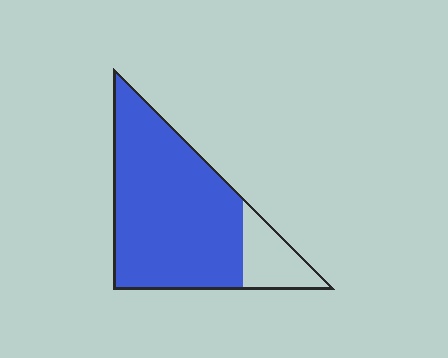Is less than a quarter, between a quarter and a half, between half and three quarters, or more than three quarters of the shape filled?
More than three quarters.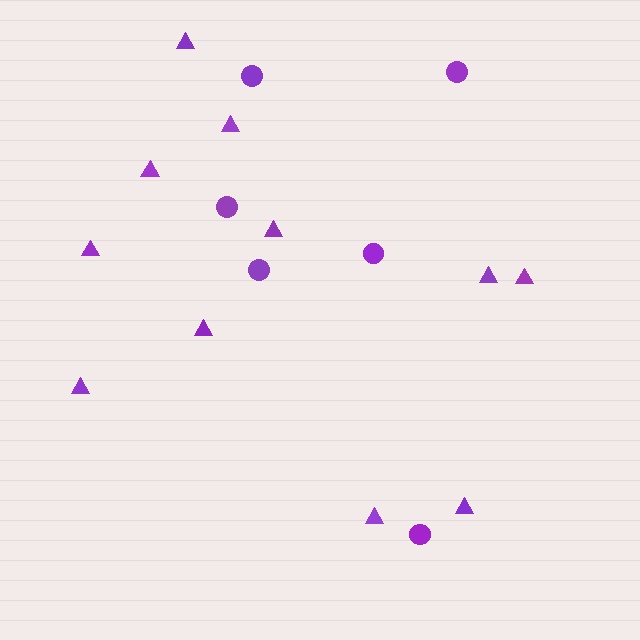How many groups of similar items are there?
There are 2 groups: one group of triangles (11) and one group of circles (6).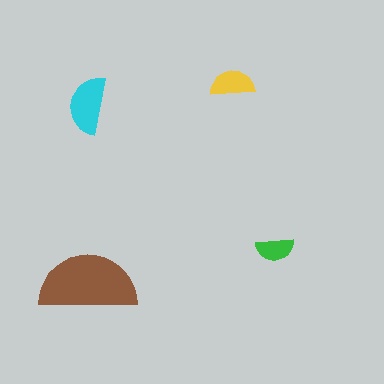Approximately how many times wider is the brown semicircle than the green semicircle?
About 2.5 times wider.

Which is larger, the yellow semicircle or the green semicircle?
The yellow one.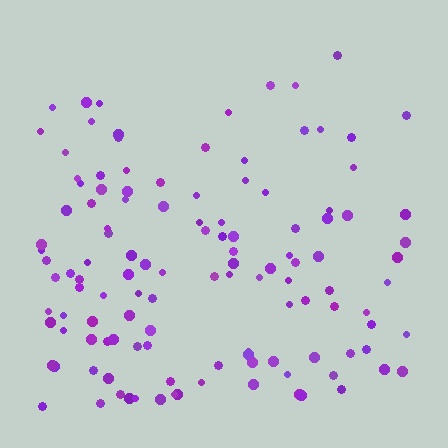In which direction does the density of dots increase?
From top to bottom, with the bottom side densest.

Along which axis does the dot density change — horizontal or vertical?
Vertical.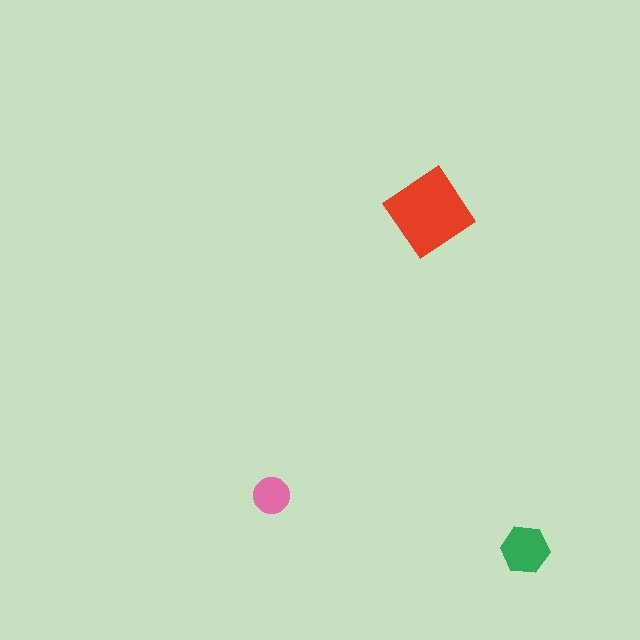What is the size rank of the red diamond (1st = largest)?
1st.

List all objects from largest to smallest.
The red diamond, the green hexagon, the pink circle.